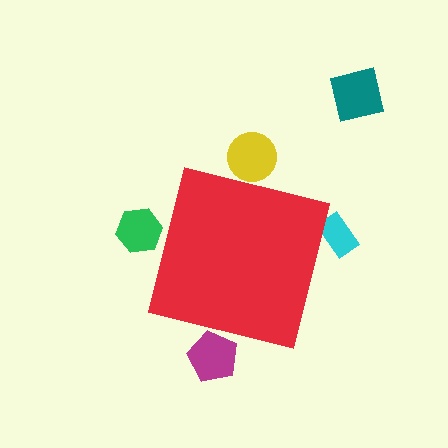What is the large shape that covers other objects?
A red square.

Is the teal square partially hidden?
No, the teal square is fully visible.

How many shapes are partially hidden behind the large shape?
4 shapes are partially hidden.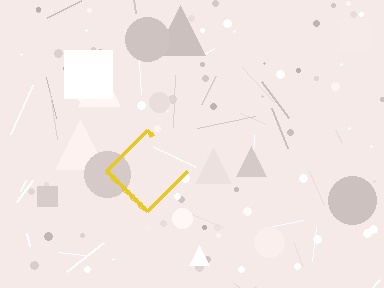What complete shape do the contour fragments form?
The contour fragments form a diamond.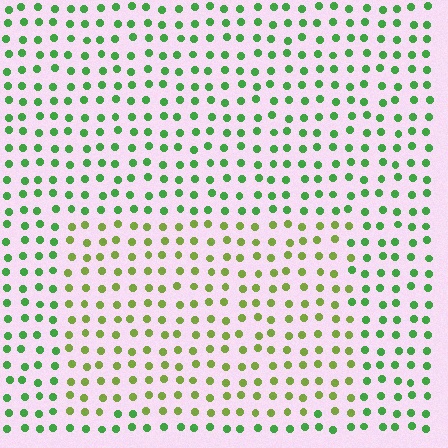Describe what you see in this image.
The image is filled with small green elements in a uniform arrangement. A rectangle-shaped region is visible where the elements are tinted to a slightly different hue, forming a subtle color boundary.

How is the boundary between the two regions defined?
The boundary is defined purely by a slight shift in hue (about 36 degrees). Spacing, size, and orientation are identical on both sides.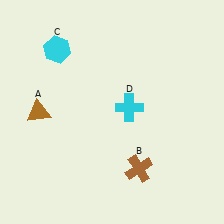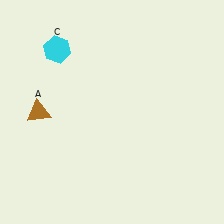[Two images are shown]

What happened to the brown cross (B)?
The brown cross (B) was removed in Image 2. It was in the bottom-right area of Image 1.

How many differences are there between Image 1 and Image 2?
There are 2 differences between the two images.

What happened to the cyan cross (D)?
The cyan cross (D) was removed in Image 2. It was in the top-right area of Image 1.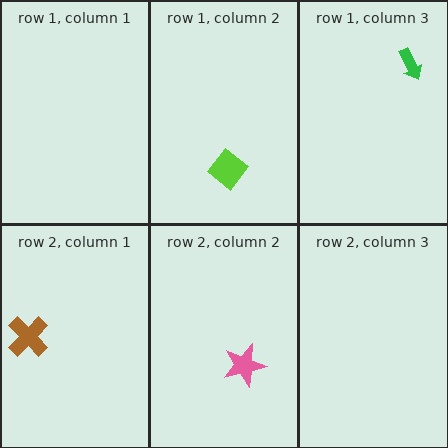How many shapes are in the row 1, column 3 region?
1.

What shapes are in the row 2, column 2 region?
The pink star.